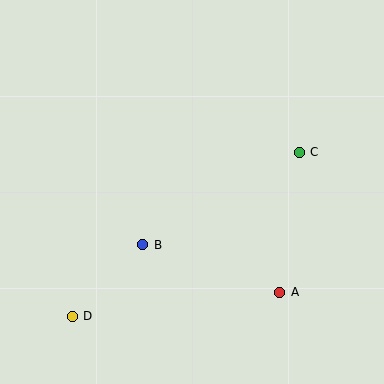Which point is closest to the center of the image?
Point B at (143, 245) is closest to the center.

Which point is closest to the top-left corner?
Point B is closest to the top-left corner.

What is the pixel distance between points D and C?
The distance between D and C is 280 pixels.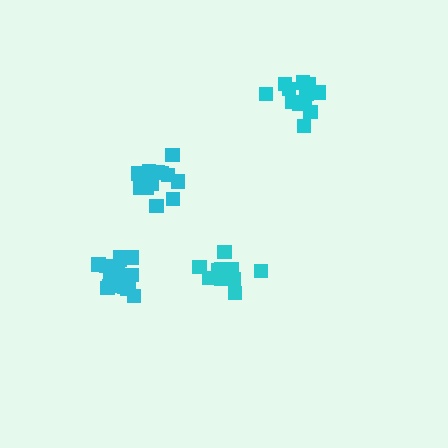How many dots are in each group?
Group 1: 12 dots, Group 2: 17 dots, Group 3: 13 dots, Group 4: 12 dots (54 total).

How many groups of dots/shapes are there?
There are 4 groups.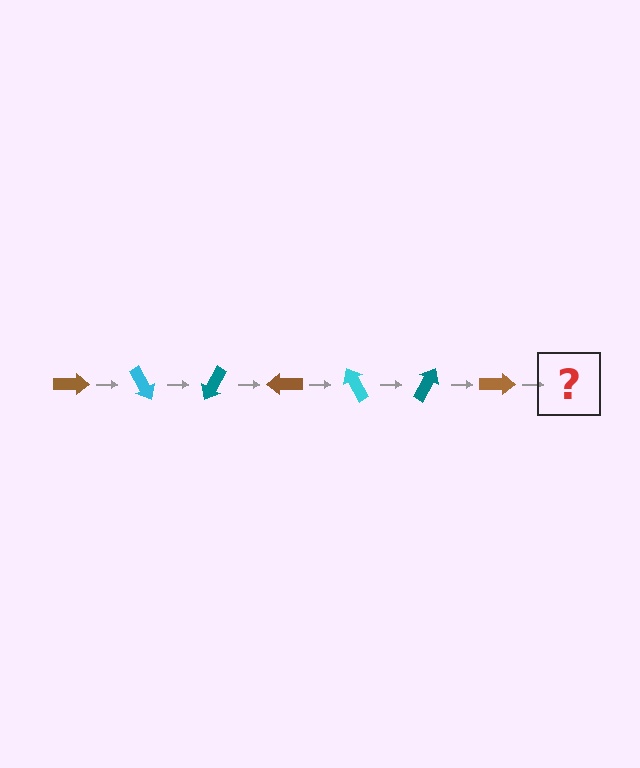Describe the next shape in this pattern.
It should be a cyan arrow, rotated 420 degrees from the start.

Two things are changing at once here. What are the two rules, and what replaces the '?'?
The two rules are that it rotates 60 degrees each step and the color cycles through brown, cyan, and teal. The '?' should be a cyan arrow, rotated 420 degrees from the start.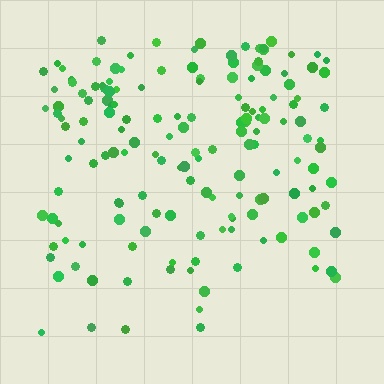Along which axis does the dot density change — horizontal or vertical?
Vertical.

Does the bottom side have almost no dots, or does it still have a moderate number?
Still a moderate number, just noticeably fewer than the top.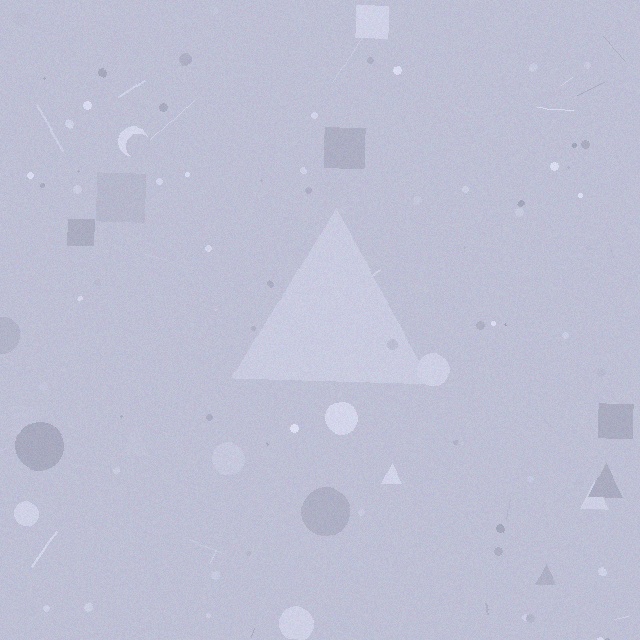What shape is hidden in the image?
A triangle is hidden in the image.